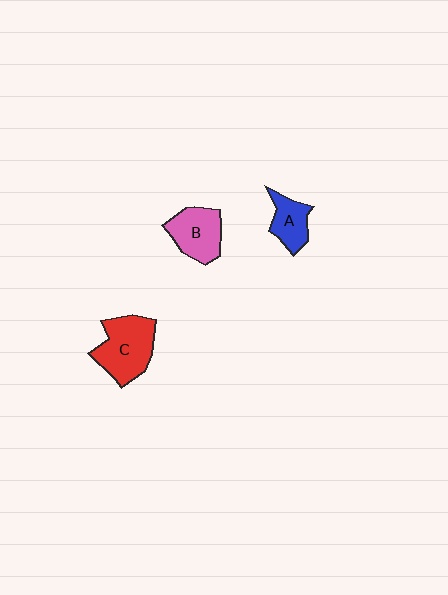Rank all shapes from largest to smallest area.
From largest to smallest: C (red), B (pink), A (blue).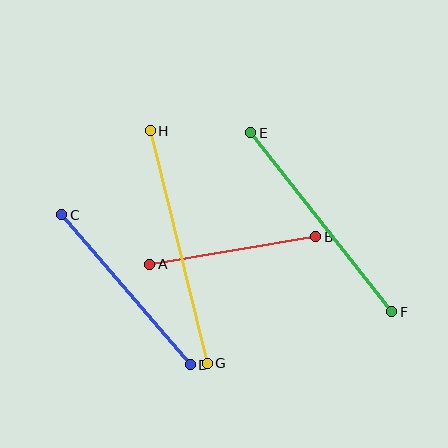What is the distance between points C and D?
The distance is approximately 197 pixels.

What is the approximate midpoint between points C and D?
The midpoint is at approximately (126, 290) pixels.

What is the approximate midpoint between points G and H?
The midpoint is at approximately (179, 247) pixels.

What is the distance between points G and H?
The distance is approximately 239 pixels.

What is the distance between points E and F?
The distance is approximately 228 pixels.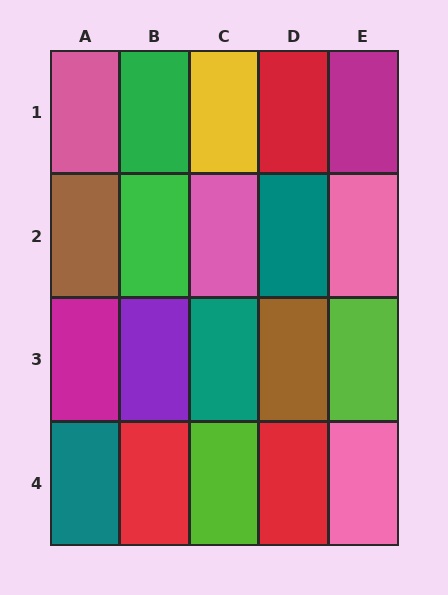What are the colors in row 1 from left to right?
Pink, green, yellow, red, magenta.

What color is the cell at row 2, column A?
Brown.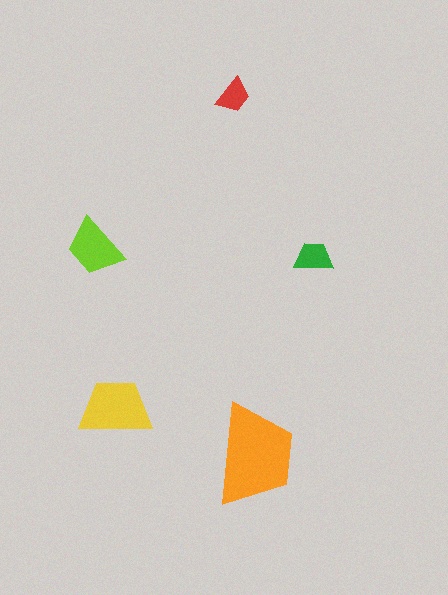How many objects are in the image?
There are 5 objects in the image.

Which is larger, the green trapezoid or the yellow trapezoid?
The yellow one.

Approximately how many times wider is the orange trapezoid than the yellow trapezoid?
About 1.5 times wider.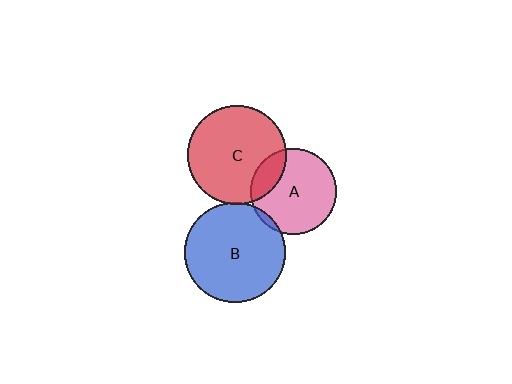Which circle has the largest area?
Circle B (blue).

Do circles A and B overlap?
Yes.